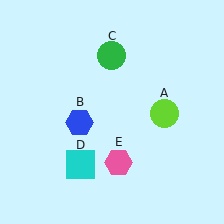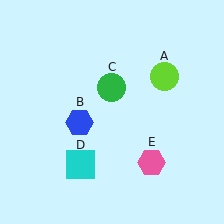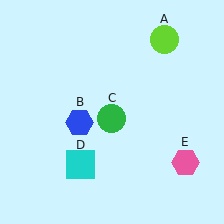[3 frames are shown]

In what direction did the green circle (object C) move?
The green circle (object C) moved down.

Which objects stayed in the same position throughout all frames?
Blue hexagon (object B) and cyan square (object D) remained stationary.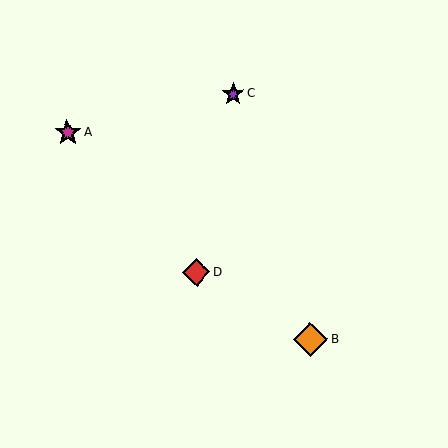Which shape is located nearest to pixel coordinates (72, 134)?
The magenta star (labeled A) at (68, 132) is nearest to that location.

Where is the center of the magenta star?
The center of the magenta star is at (68, 132).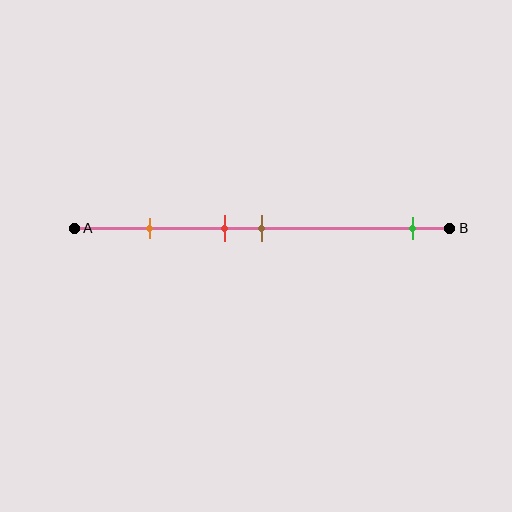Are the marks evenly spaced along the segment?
No, the marks are not evenly spaced.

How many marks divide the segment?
There are 4 marks dividing the segment.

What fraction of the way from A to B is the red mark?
The red mark is approximately 40% (0.4) of the way from A to B.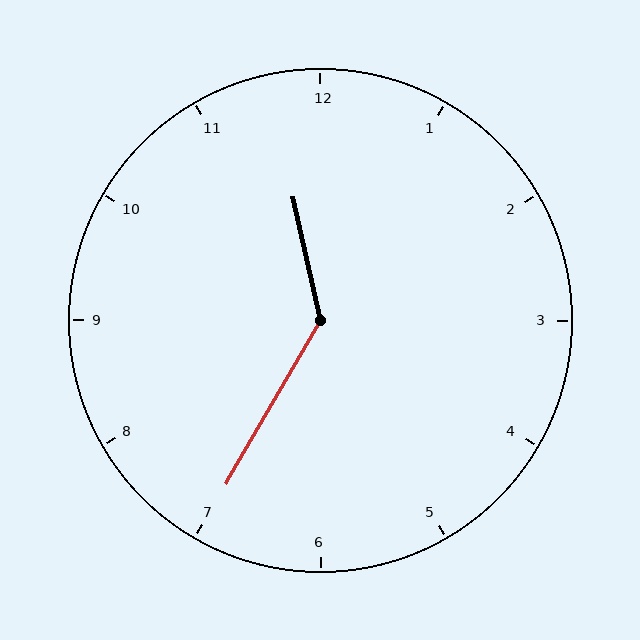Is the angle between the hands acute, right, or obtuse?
It is obtuse.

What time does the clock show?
11:35.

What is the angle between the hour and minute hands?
Approximately 138 degrees.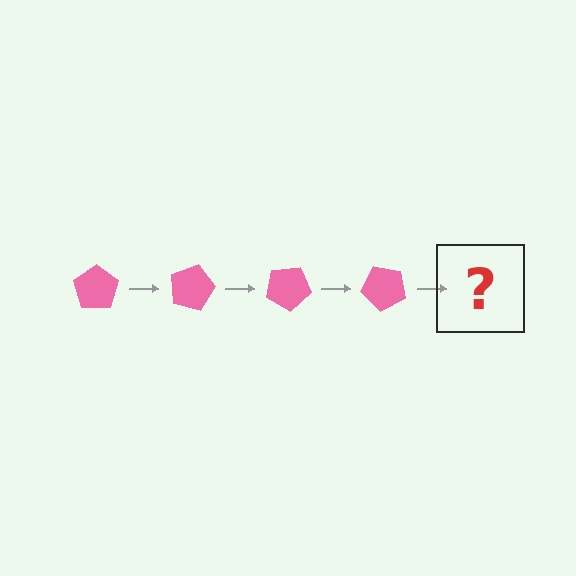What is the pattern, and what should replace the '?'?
The pattern is that the pentagon rotates 15 degrees each step. The '?' should be a pink pentagon rotated 60 degrees.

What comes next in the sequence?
The next element should be a pink pentagon rotated 60 degrees.